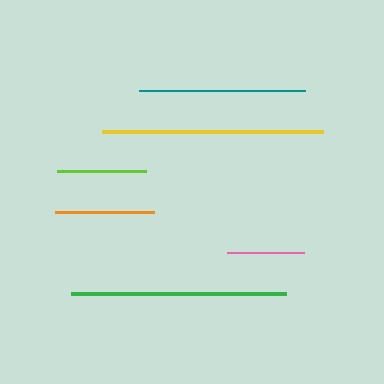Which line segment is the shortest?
The pink line is the shortest at approximately 77 pixels.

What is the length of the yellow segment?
The yellow segment is approximately 221 pixels long.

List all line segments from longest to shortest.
From longest to shortest: yellow, green, teal, orange, lime, pink.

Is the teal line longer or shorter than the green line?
The green line is longer than the teal line.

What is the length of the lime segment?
The lime segment is approximately 90 pixels long.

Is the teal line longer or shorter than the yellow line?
The yellow line is longer than the teal line.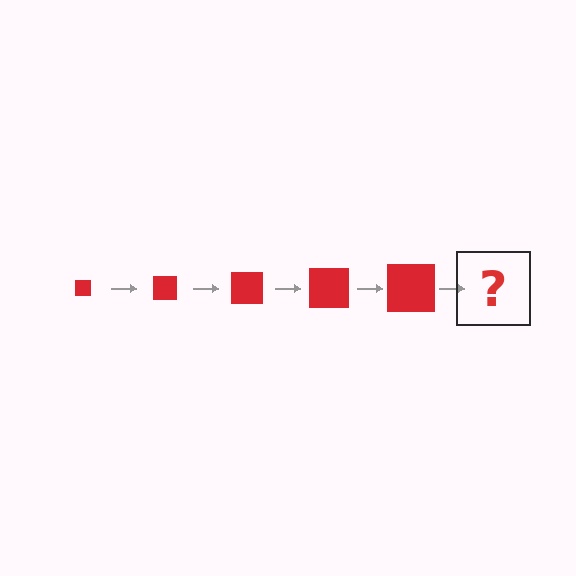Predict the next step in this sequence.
The next step is a red square, larger than the previous one.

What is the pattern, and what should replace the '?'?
The pattern is that the square gets progressively larger each step. The '?' should be a red square, larger than the previous one.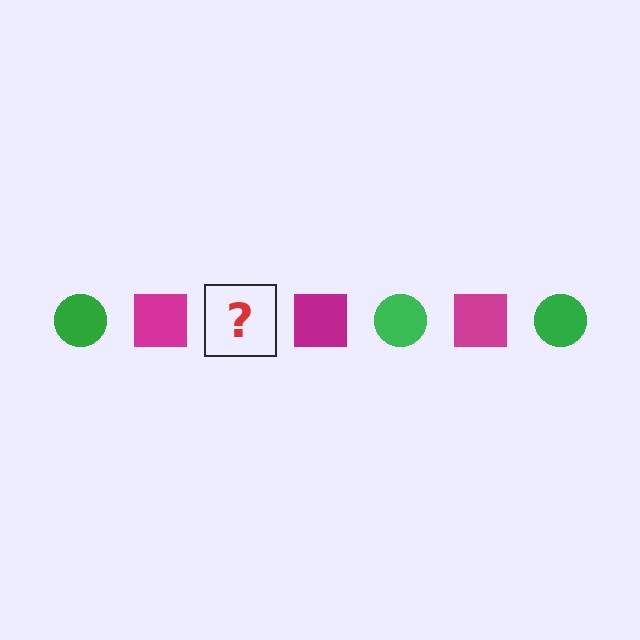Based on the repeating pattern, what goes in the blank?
The blank should be a green circle.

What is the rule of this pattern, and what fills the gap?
The rule is that the pattern alternates between green circle and magenta square. The gap should be filled with a green circle.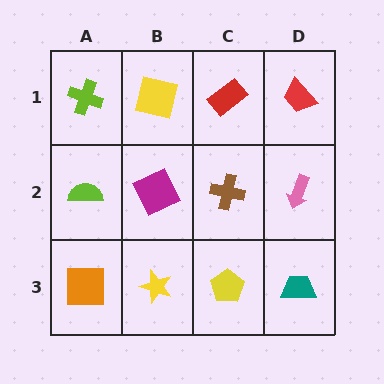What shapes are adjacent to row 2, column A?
A lime cross (row 1, column A), an orange square (row 3, column A), a magenta square (row 2, column B).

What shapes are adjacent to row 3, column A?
A lime semicircle (row 2, column A), a yellow star (row 3, column B).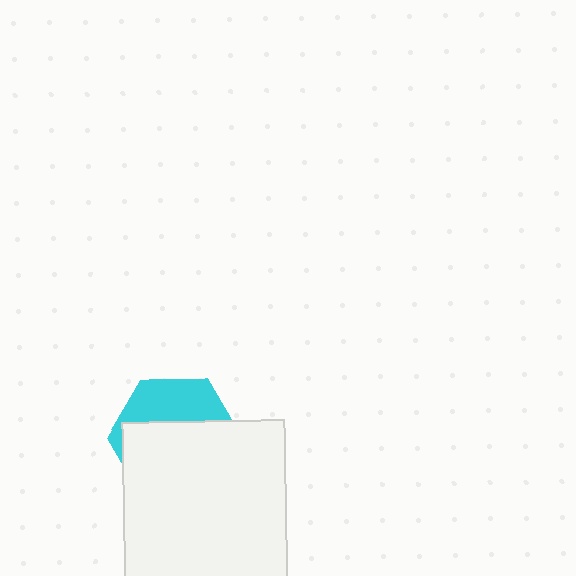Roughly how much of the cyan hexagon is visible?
A small part of it is visible (roughly 36%).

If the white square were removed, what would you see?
You would see the complete cyan hexagon.